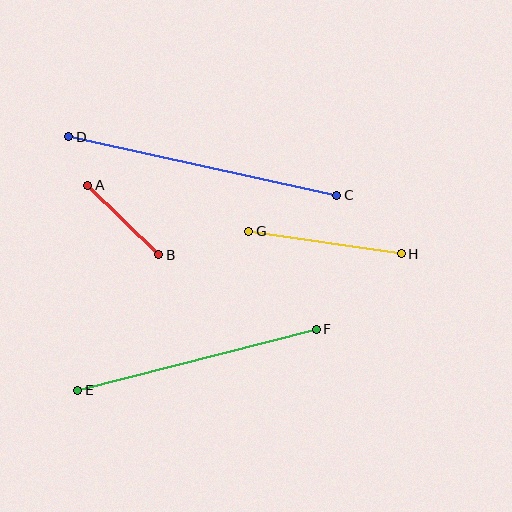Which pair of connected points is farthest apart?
Points C and D are farthest apart.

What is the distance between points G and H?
The distance is approximately 154 pixels.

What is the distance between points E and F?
The distance is approximately 246 pixels.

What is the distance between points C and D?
The distance is approximately 274 pixels.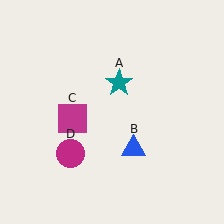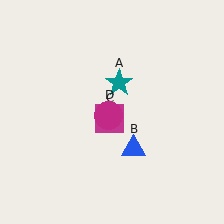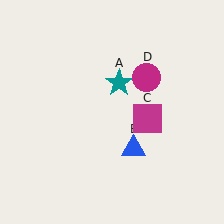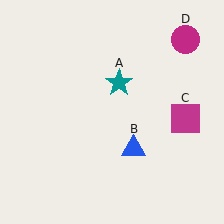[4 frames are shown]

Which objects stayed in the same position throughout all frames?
Teal star (object A) and blue triangle (object B) remained stationary.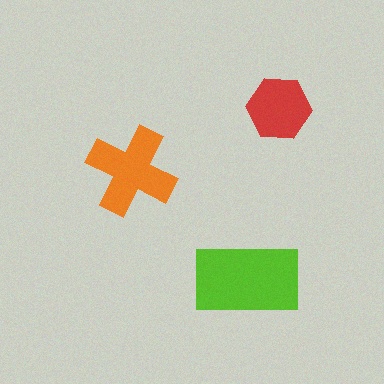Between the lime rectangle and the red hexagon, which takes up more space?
The lime rectangle.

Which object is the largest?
The lime rectangle.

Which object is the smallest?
The red hexagon.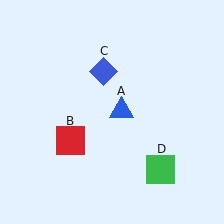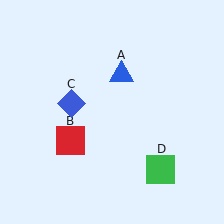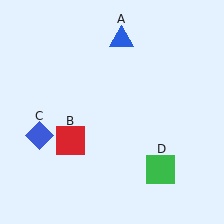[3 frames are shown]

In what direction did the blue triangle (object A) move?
The blue triangle (object A) moved up.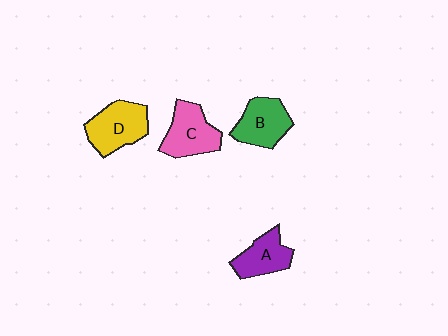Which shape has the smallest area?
Shape A (purple).